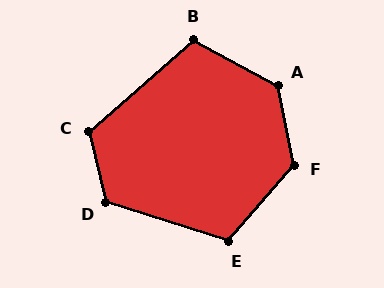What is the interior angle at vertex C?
Approximately 118 degrees (obtuse).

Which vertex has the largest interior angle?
A, at approximately 129 degrees.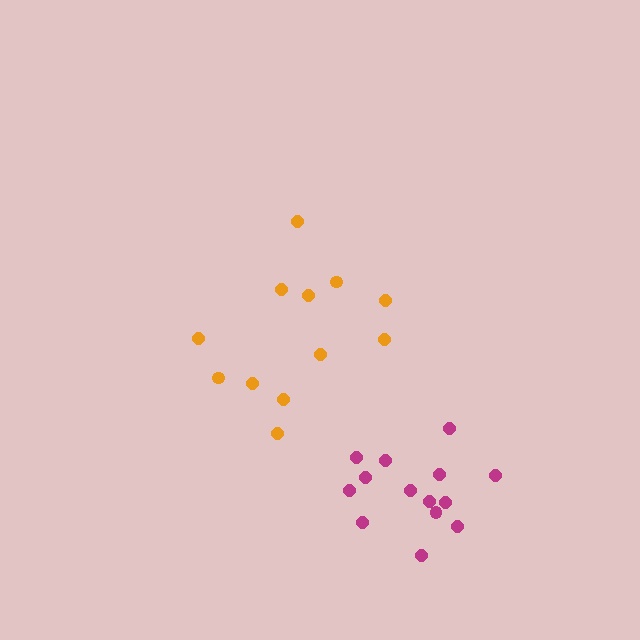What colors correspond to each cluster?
The clusters are colored: orange, magenta.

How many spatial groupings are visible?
There are 2 spatial groupings.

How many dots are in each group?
Group 1: 12 dots, Group 2: 14 dots (26 total).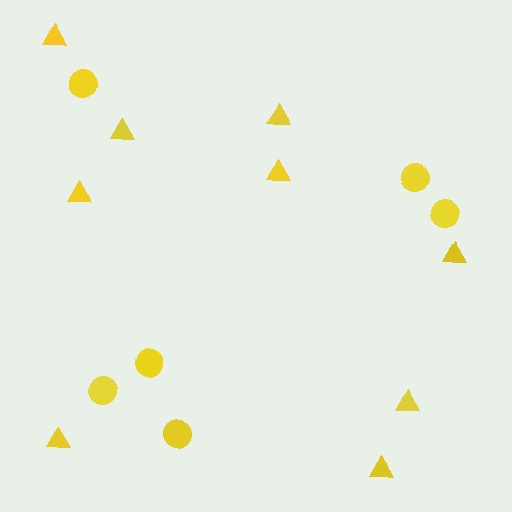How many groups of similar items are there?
There are 2 groups: one group of circles (6) and one group of triangles (9).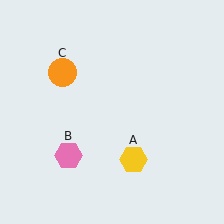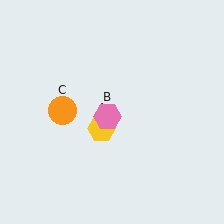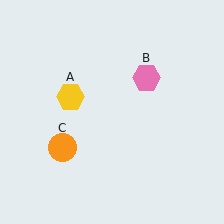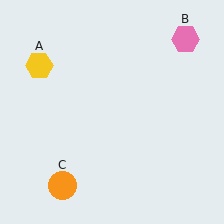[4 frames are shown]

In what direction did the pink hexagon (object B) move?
The pink hexagon (object B) moved up and to the right.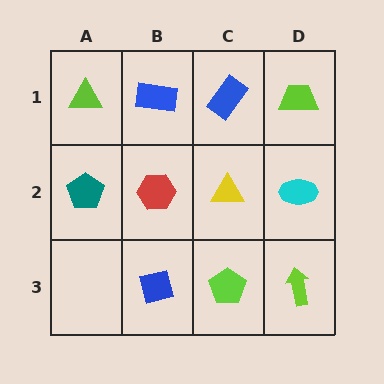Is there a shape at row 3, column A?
No, that cell is empty.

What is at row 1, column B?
A blue rectangle.